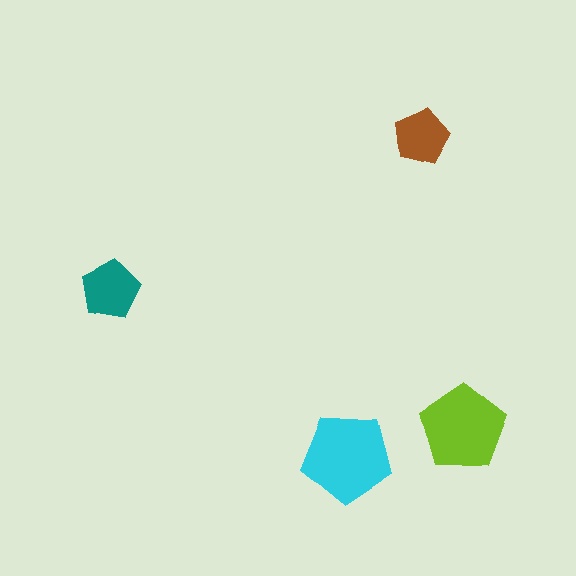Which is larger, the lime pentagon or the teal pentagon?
The lime one.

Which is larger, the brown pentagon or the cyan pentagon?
The cyan one.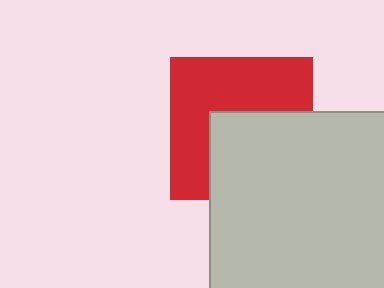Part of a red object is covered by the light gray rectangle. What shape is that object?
It is a square.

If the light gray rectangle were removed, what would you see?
You would see the complete red square.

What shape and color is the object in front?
The object in front is a light gray rectangle.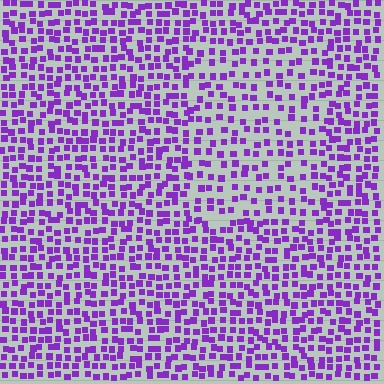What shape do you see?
I see a rectangle.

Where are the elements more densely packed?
The elements are more densely packed outside the rectangle boundary.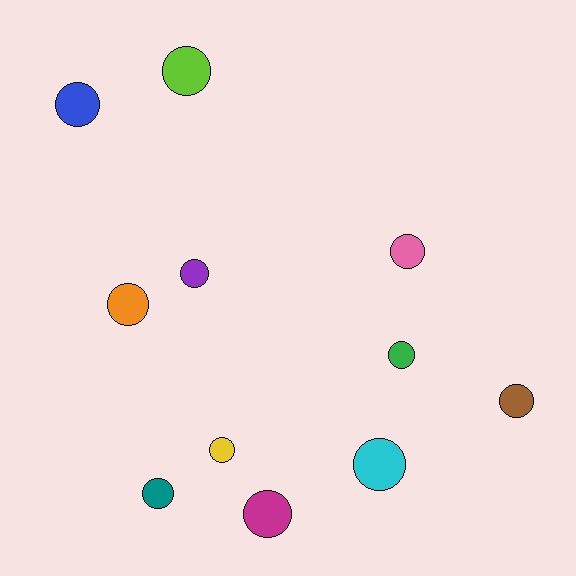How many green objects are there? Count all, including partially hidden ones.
There is 1 green object.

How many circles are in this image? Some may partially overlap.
There are 11 circles.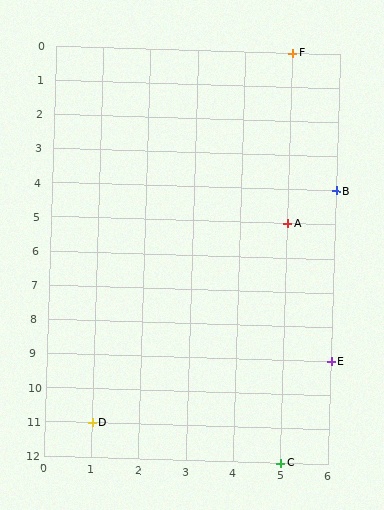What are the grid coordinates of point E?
Point E is at grid coordinates (6, 9).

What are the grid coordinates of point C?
Point C is at grid coordinates (5, 12).